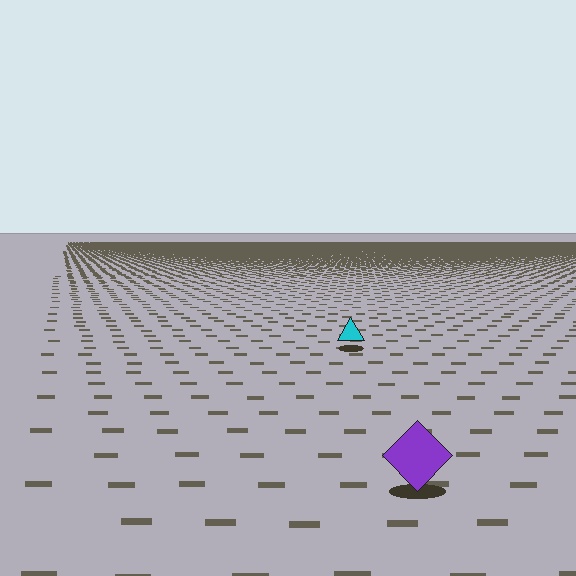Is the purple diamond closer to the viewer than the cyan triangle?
Yes. The purple diamond is closer — you can tell from the texture gradient: the ground texture is coarser near it.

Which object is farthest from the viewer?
The cyan triangle is farthest from the viewer. It appears smaller and the ground texture around it is denser.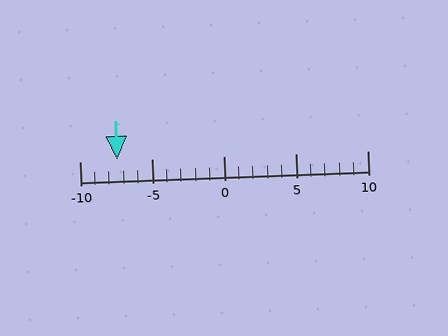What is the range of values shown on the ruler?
The ruler shows values from -10 to 10.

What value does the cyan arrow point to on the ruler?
The cyan arrow points to approximately -7.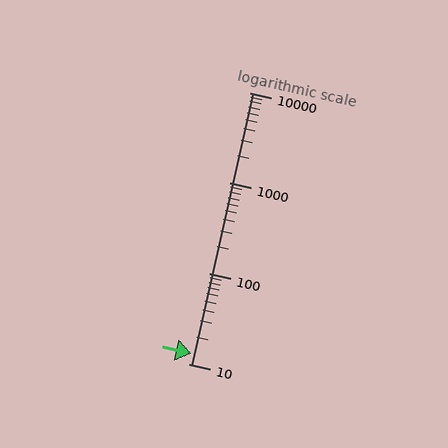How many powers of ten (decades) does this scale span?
The scale spans 3 decades, from 10 to 10000.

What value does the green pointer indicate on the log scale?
The pointer indicates approximately 13.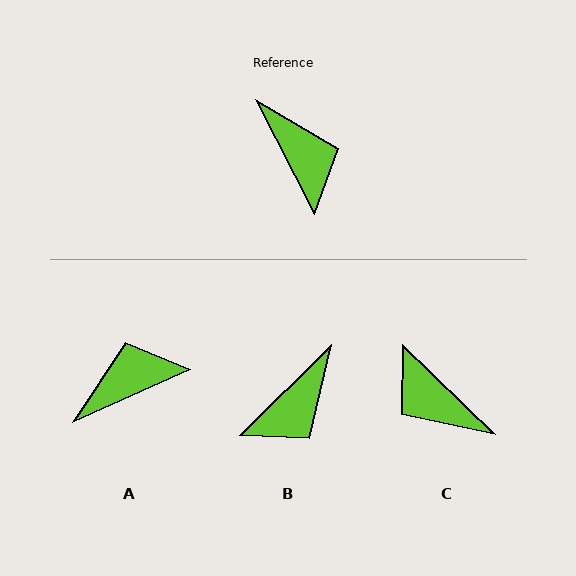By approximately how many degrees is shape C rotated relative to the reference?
Approximately 162 degrees clockwise.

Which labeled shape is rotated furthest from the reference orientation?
C, about 162 degrees away.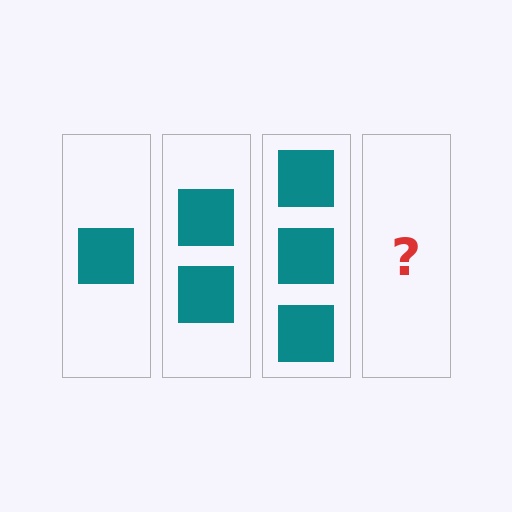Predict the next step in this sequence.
The next step is 4 squares.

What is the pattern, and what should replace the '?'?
The pattern is that each step adds one more square. The '?' should be 4 squares.